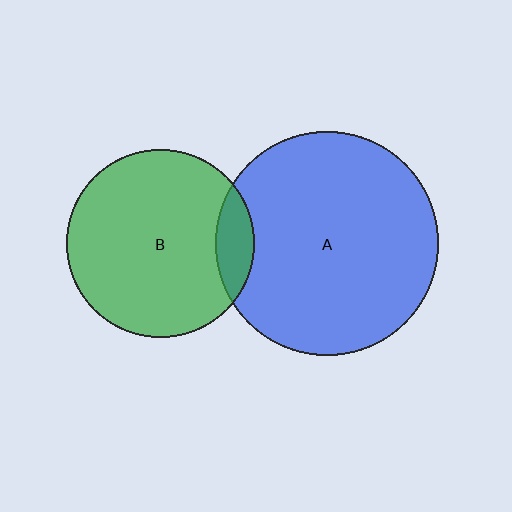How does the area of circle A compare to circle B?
Approximately 1.4 times.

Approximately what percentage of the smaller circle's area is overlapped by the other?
Approximately 10%.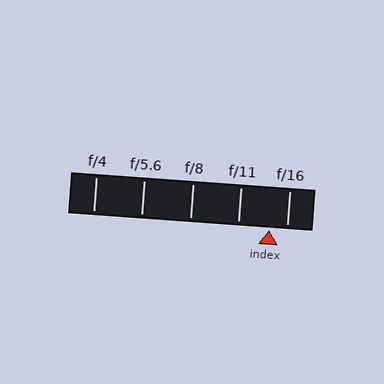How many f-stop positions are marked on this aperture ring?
There are 5 f-stop positions marked.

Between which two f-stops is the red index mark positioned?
The index mark is between f/11 and f/16.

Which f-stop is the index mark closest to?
The index mark is closest to f/16.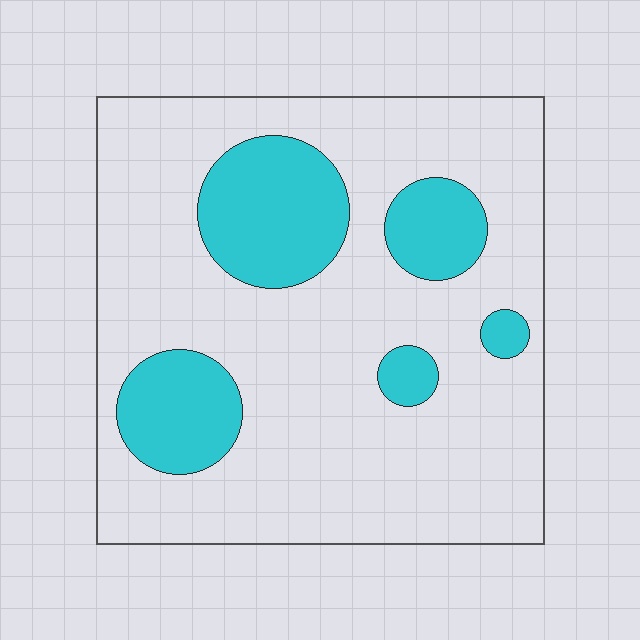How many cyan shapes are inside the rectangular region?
5.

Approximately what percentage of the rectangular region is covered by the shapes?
Approximately 20%.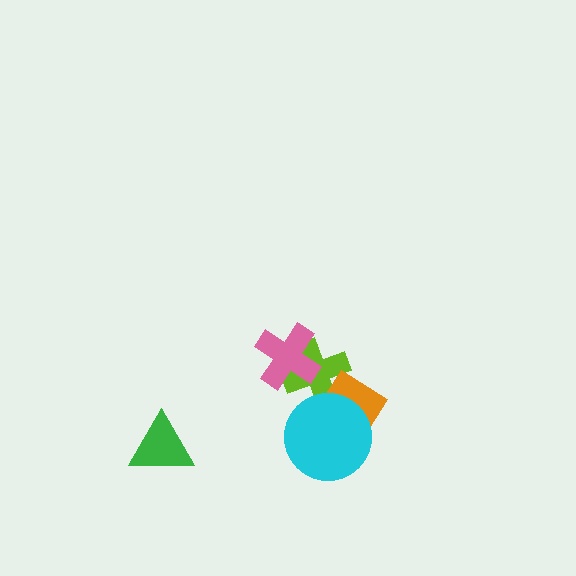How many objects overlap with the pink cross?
1 object overlaps with the pink cross.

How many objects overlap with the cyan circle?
2 objects overlap with the cyan circle.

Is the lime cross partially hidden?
Yes, it is partially covered by another shape.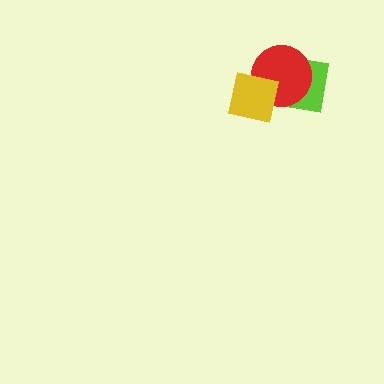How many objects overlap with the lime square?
2 objects overlap with the lime square.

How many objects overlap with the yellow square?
2 objects overlap with the yellow square.